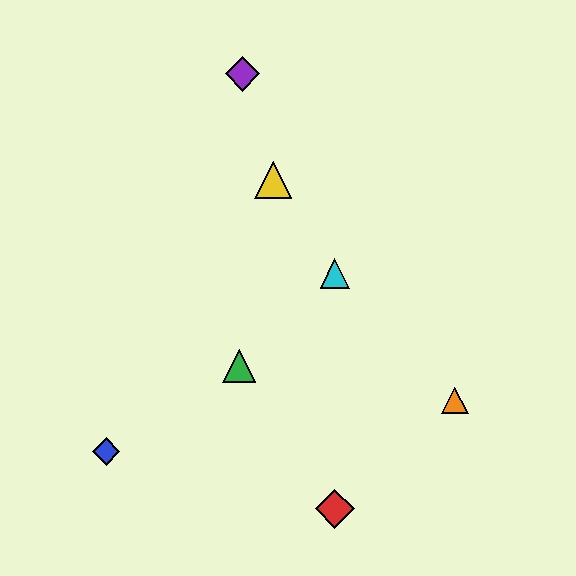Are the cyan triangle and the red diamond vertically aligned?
Yes, both are at x≈335.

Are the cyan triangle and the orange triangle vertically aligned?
No, the cyan triangle is at x≈335 and the orange triangle is at x≈455.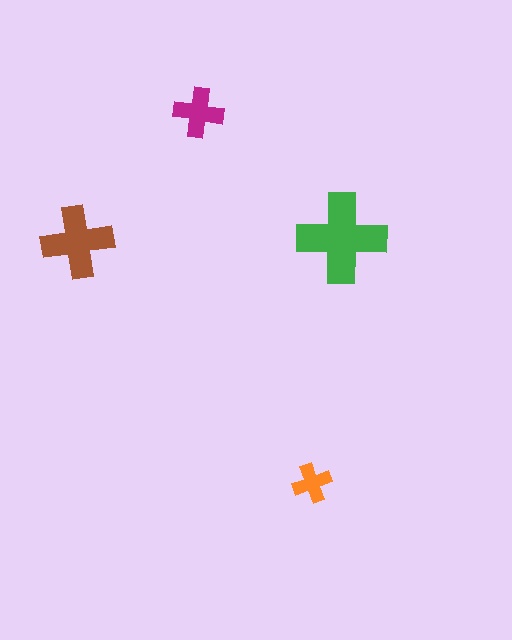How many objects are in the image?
There are 4 objects in the image.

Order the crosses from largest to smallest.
the green one, the brown one, the magenta one, the orange one.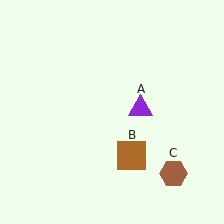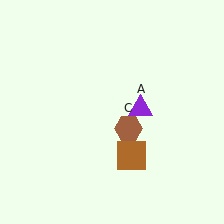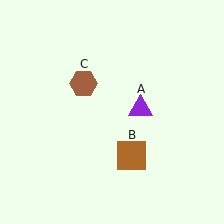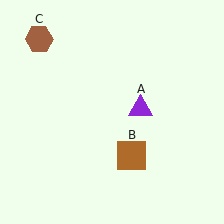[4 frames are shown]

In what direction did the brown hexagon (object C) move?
The brown hexagon (object C) moved up and to the left.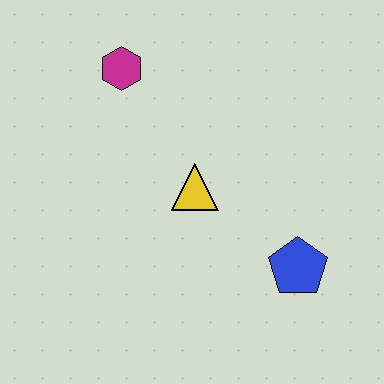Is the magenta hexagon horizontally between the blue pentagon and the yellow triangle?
No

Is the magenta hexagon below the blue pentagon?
No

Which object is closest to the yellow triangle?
The blue pentagon is closest to the yellow triangle.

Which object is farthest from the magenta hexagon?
The blue pentagon is farthest from the magenta hexagon.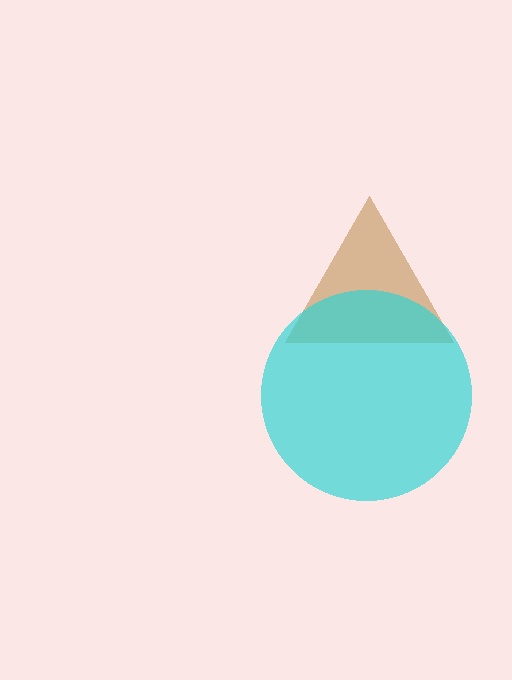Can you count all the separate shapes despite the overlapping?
Yes, there are 2 separate shapes.